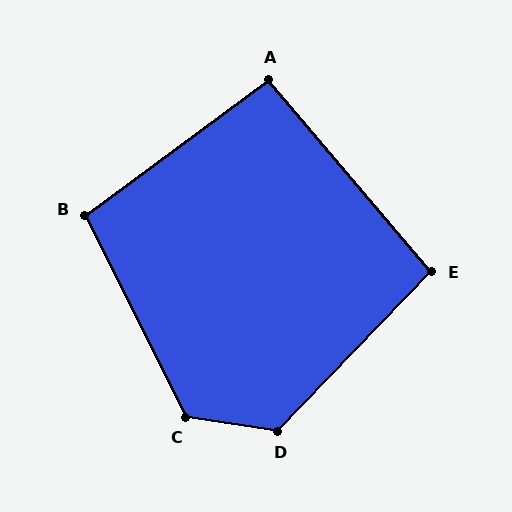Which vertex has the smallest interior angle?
A, at approximately 94 degrees.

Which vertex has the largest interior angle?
D, at approximately 126 degrees.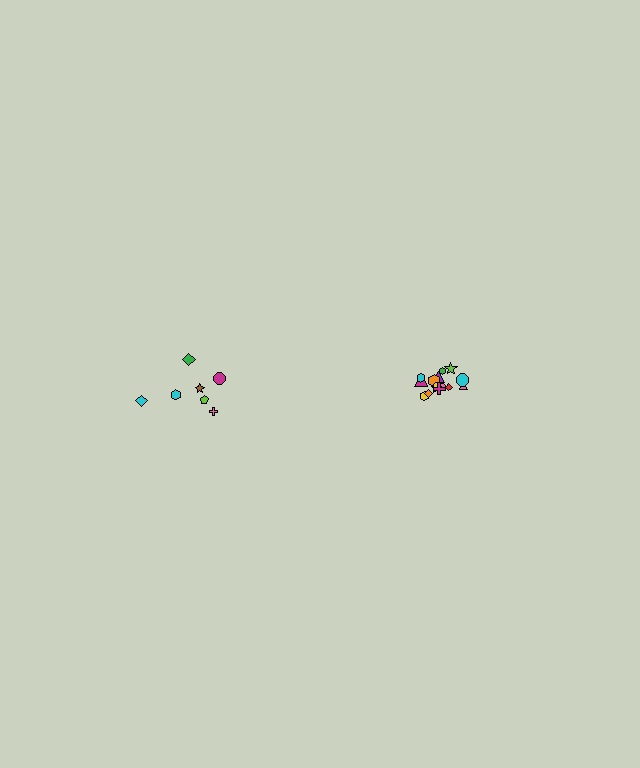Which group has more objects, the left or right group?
The right group.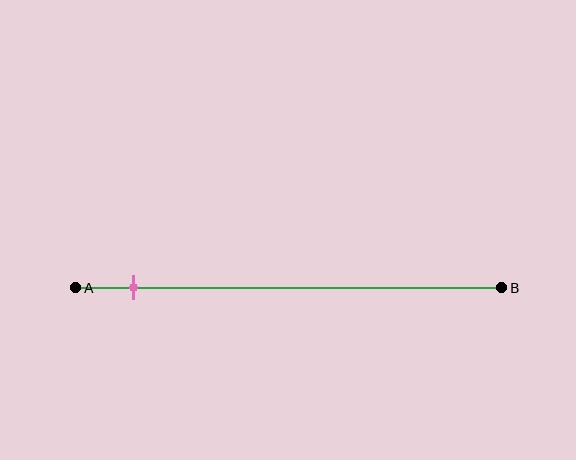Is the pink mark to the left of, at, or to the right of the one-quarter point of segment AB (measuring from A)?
The pink mark is to the left of the one-quarter point of segment AB.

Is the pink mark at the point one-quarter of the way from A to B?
No, the mark is at about 15% from A, not at the 25% one-quarter point.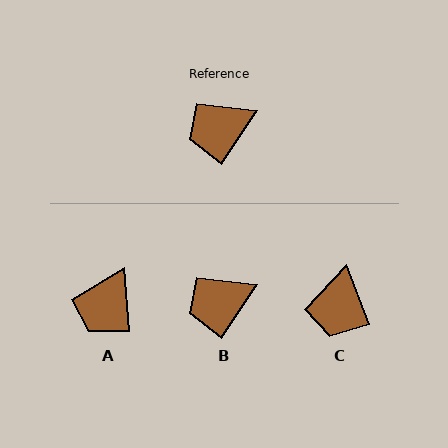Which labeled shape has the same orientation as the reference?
B.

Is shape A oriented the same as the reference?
No, it is off by about 38 degrees.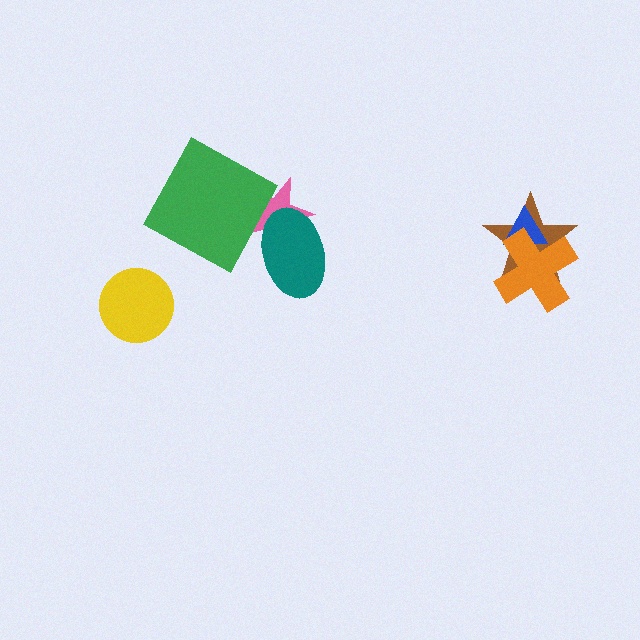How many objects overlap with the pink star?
2 objects overlap with the pink star.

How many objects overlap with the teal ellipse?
1 object overlaps with the teal ellipse.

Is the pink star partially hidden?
Yes, it is partially covered by another shape.